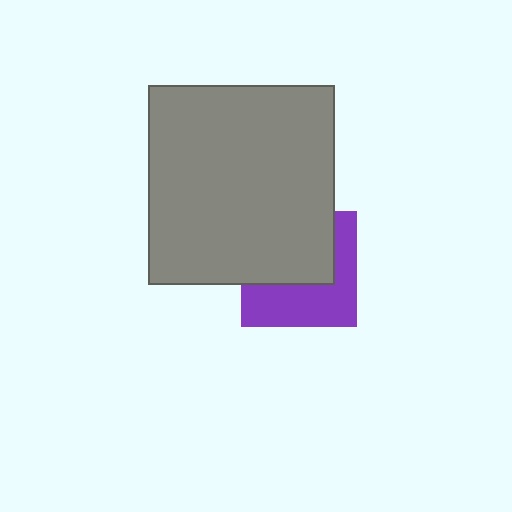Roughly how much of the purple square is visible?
About half of it is visible (roughly 48%).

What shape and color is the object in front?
The object in front is a gray rectangle.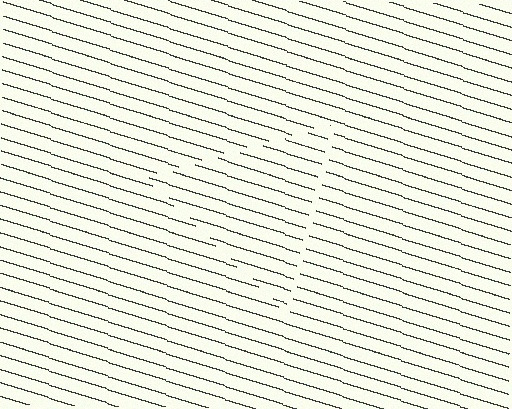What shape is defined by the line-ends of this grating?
An illusory triangle. The interior of the shape contains the same grating, shifted by half a period — the contour is defined by the phase discontinuity where line-ends from the inner and outer gratings abut.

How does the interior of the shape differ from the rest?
The interior of the shape contains the same grating, shifted by half a period — the contour is defined by the phase discontinuity where line-ends from the inner and outer gratings abut.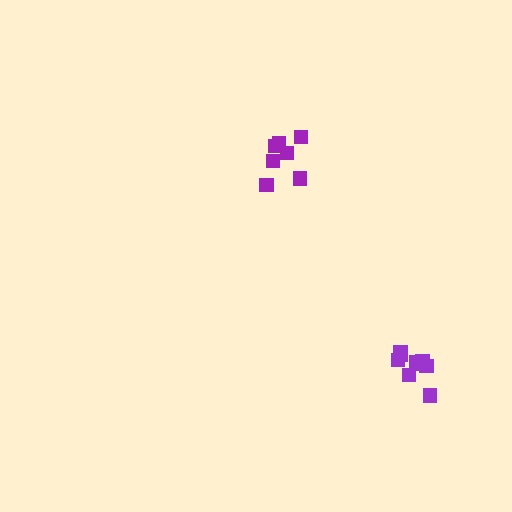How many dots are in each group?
Group 1: 7 dots, Group 2: 9 dots (16 total).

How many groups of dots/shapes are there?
There are 2 groups.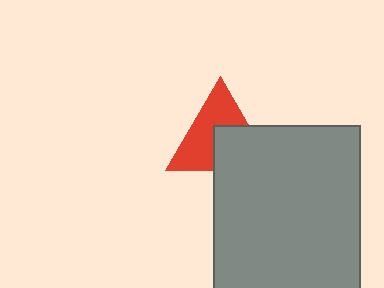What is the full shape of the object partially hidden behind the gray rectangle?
The partially hidden object is a red triangle.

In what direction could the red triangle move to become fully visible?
The red triangle could move up. That would shift it out from behind the gray rectangle entirely.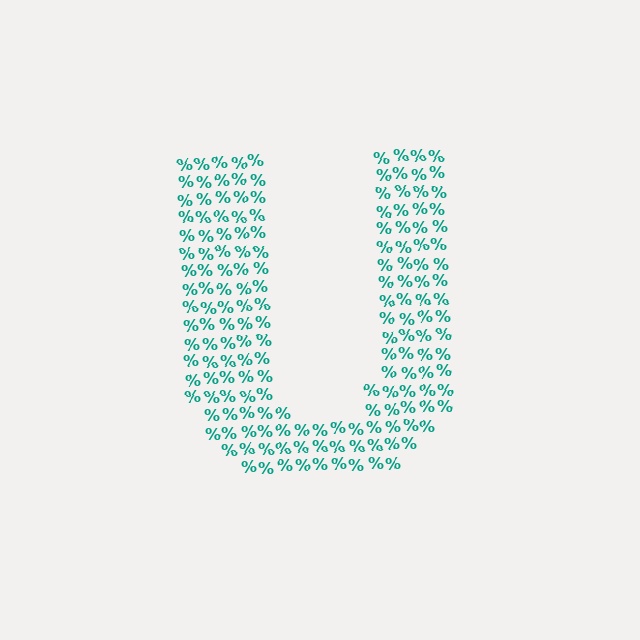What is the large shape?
The large shape is the letter U.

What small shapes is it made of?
It is made of small percent signs.